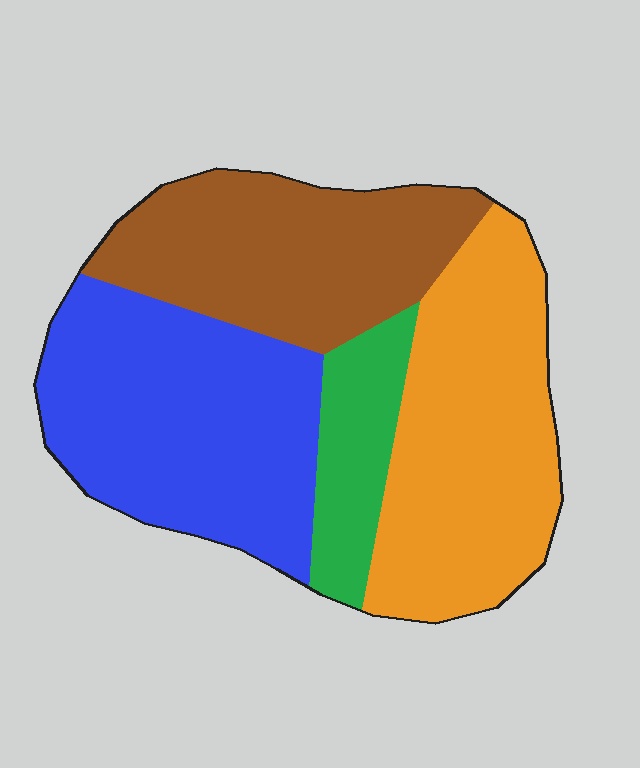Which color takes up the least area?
Green, at roughly 10%.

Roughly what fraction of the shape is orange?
Orange covers around 30% of the shape.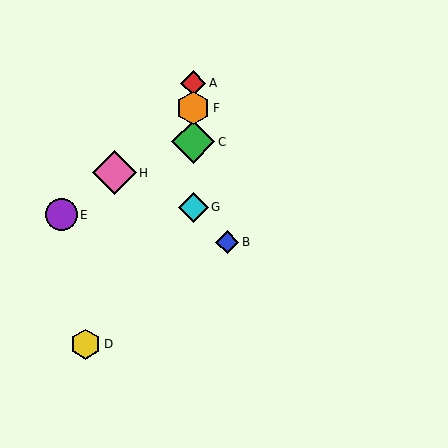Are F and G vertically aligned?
Yes, both are at x≈193.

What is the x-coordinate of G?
Object G is at x≈193.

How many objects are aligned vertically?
4 objects (A, C, F, G) are aligned vertically.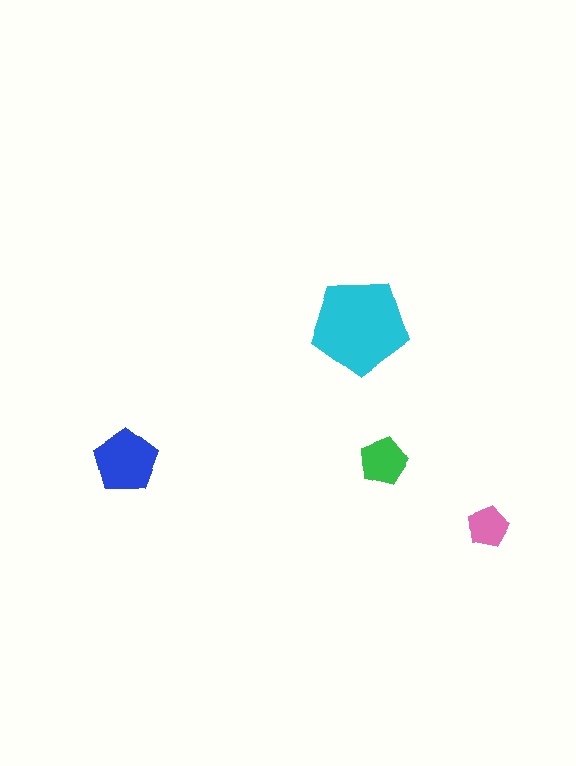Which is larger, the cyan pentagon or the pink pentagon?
The cyan one.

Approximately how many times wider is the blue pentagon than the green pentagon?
About 1.5 times wider.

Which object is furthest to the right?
The pink pentagon is rightmost.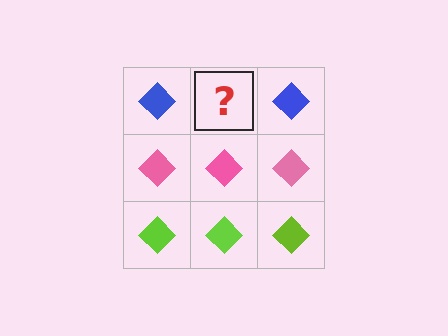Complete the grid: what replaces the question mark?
The question mark should be replaced with a blue diamond.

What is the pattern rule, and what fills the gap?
The rule is that each row has a consistent color. The gap should be filled with a blue diamond.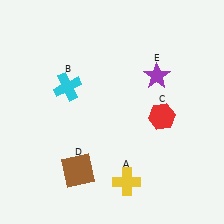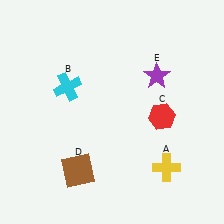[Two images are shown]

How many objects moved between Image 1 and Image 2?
1 object moved between the two images.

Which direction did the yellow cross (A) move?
The yellow cross (A) moved right.